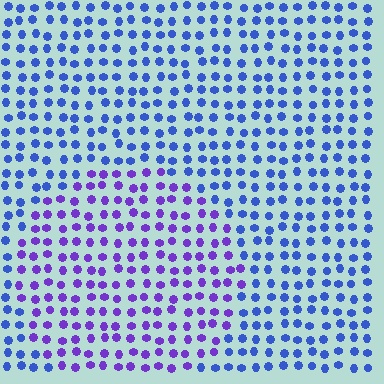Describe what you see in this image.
The image is filled with small blue elements in a uniform arrangement. A circle-shaped region is visible where the elements are tinted to a slightly different hue, forming a subtle color boundary.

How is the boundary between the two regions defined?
The boundary is defined purely by a slight shift in hue (about 40 degrees). Spacing, size, and orientation are identical on both sides.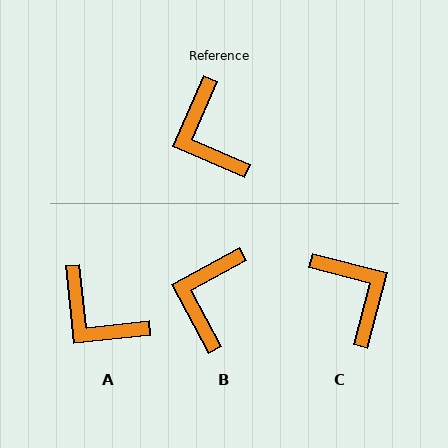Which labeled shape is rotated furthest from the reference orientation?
C, about 171 degrees away.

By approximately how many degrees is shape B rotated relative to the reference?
Approximately 38 degrees clockwise.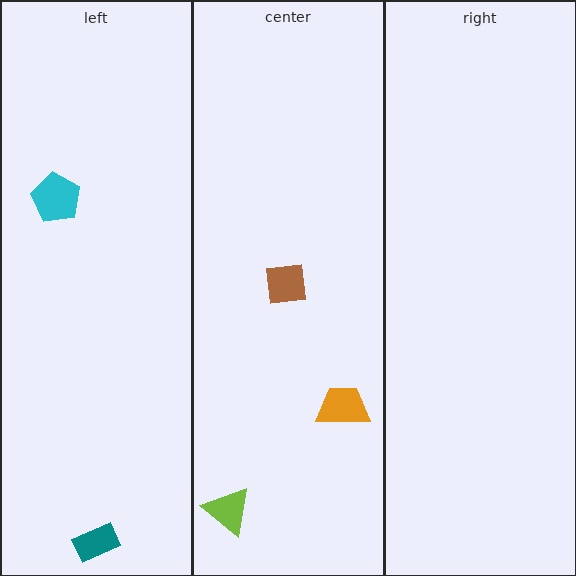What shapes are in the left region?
The teal rectangle, the cyan pentagon.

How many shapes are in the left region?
2.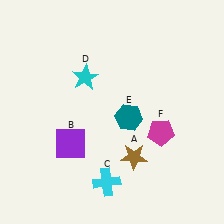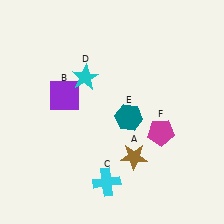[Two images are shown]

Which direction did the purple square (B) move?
The purple square (B) moved up.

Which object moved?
The purple square (B) moved up.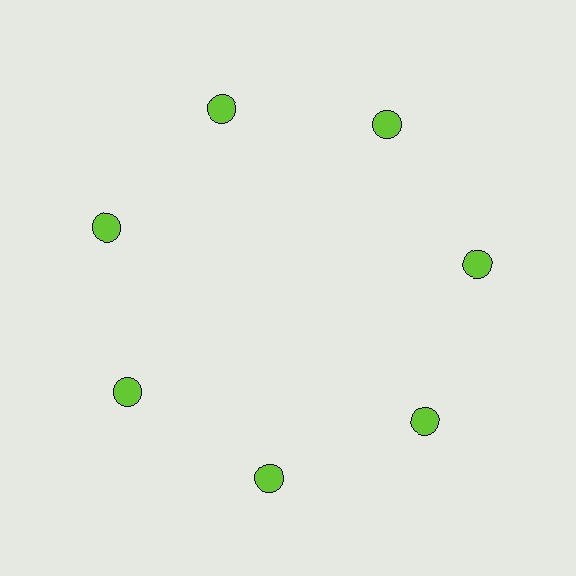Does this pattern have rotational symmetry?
Yes, this pattern has 7-fold rotational symmetry. It looks the same after rotating 51 degrees around the center.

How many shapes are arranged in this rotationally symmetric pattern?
There are 7 shapes, arranged in 7 groups of 1.